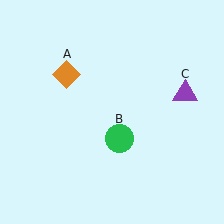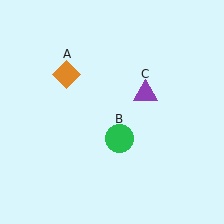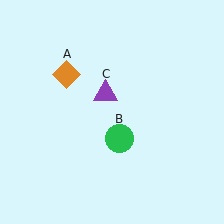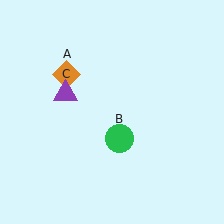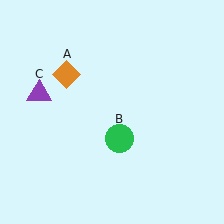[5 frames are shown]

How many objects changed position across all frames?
1 object changed position: purple triangle (object C).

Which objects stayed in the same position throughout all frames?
Orange diamond (object A) and green circle (object B) remained stationary.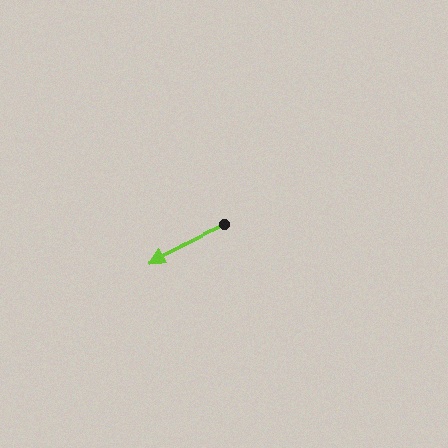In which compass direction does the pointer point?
Southwest.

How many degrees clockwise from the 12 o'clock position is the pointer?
Approximately 244 degrees.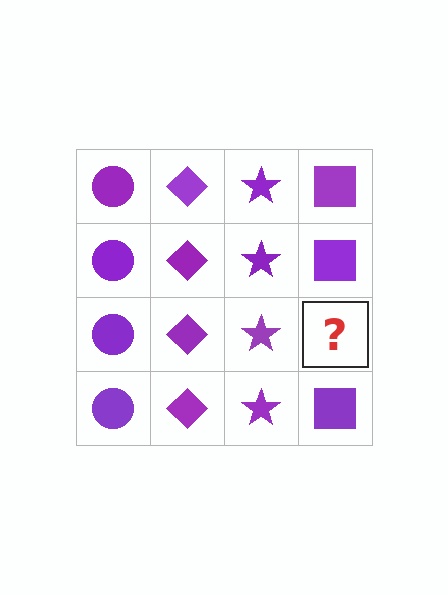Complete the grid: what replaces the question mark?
The question mark should be replaced with a purple square.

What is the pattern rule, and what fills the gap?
The rule is that each column has a consistent shape. The gap should be filled with a purple square.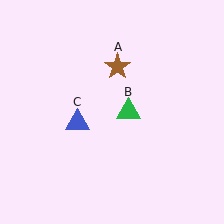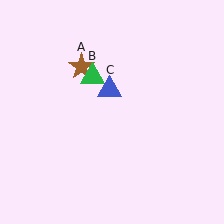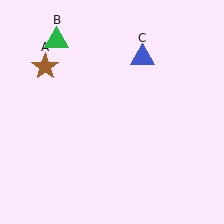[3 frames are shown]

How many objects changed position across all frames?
3 objects changed position: brown star (object A), green triangle (object B), blue triangle (object C).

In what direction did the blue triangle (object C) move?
The blue triangle (object C) moved up and to the right.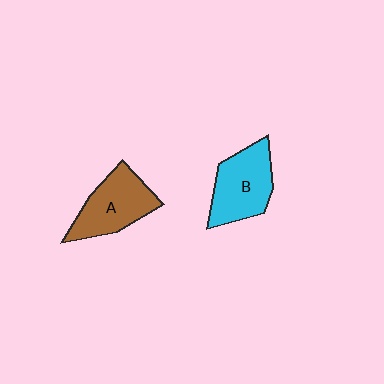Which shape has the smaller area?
Shape A (brown).